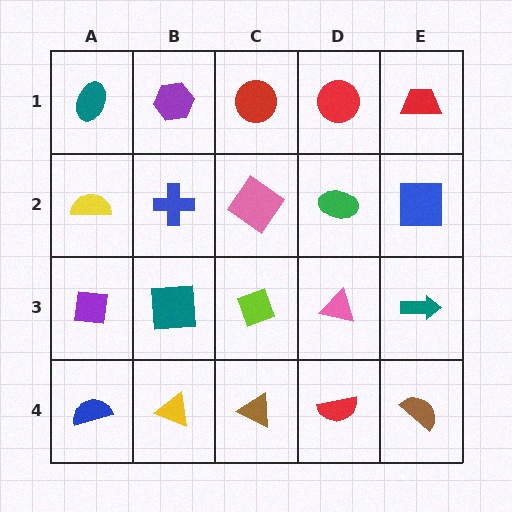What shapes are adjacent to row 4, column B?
A teal square (row 3, column B), a blue semicircle (row 4, column A), a brown triangle (row 4, column C).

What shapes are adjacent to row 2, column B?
A purple hexagon (row 1, column B), a teal square (row 3, column B), a yellow semicircle (row 2, column A), a pink diamond (row 2, column C).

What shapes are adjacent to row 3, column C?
A pink diamond (row 2, column C), a brown triangle (row 4, column C), a teal square (row 3, column B), a pink triangle (row 3, column D).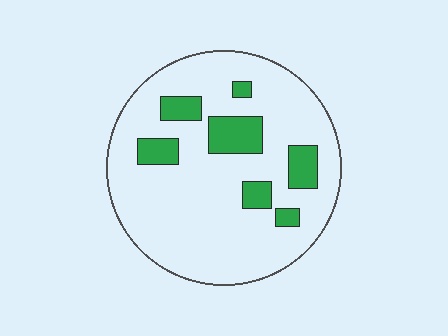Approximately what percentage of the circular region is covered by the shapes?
Approximately 15%.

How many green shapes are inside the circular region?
7.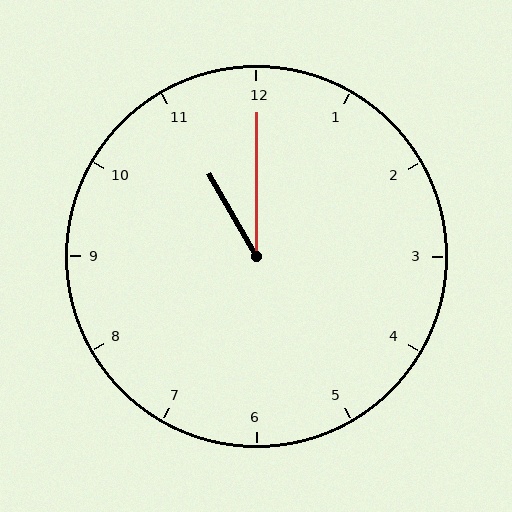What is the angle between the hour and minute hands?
Approximately 30 degrees.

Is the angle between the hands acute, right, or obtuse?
It is acute.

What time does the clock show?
11:00.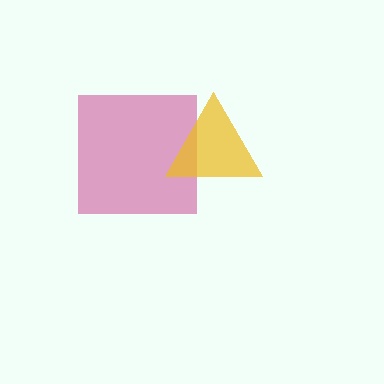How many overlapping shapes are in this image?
There are 2 overlapping shapes in the image.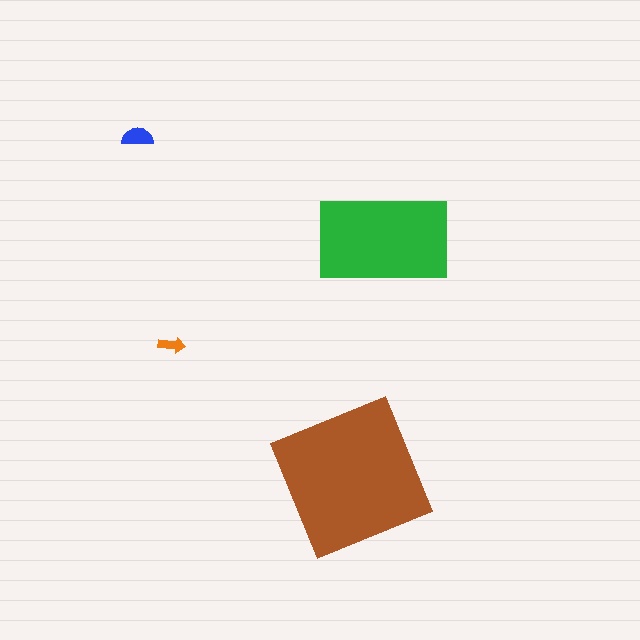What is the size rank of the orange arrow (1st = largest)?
4th.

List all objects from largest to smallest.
The brown square, the green rectangle, the blue semicircle, the orange arrow.